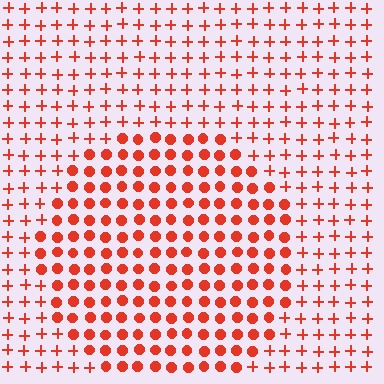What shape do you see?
I see a circle.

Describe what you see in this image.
The image is filled with small red elements arranged in a uniform grid. A circle-shaped region contains circles, while the surrounding area contains plus signs. The boundary is defined purely by the change in element shape.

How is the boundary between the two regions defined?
The boundary is defined by a change in element shape: circles inside vs. plus signs outside. All elements share the same color and spacing.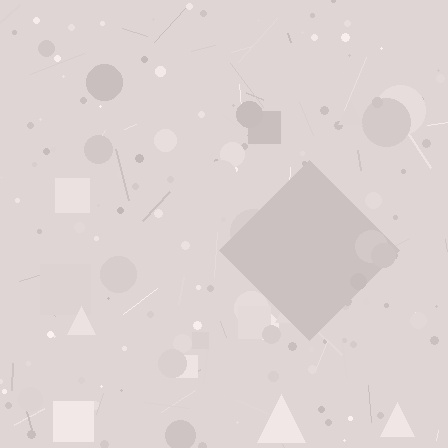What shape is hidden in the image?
A diamond is hidden in the image.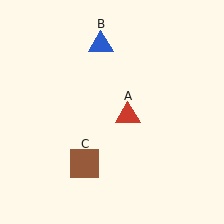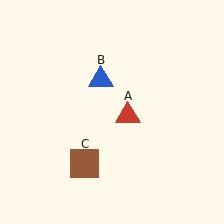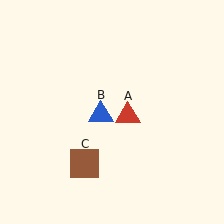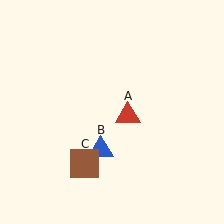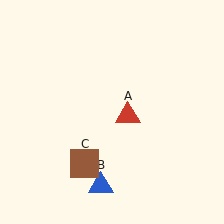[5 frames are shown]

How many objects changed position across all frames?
1 object changed position: blue triangle (object B).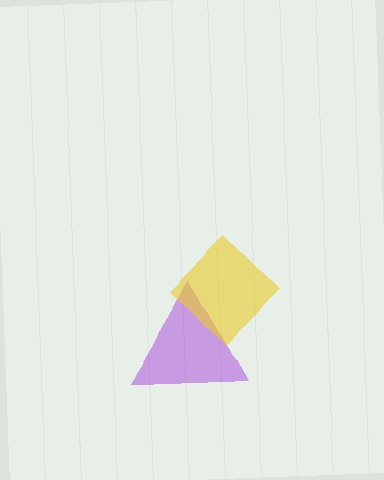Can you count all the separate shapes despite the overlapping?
Yes, there are 2 separate shapes.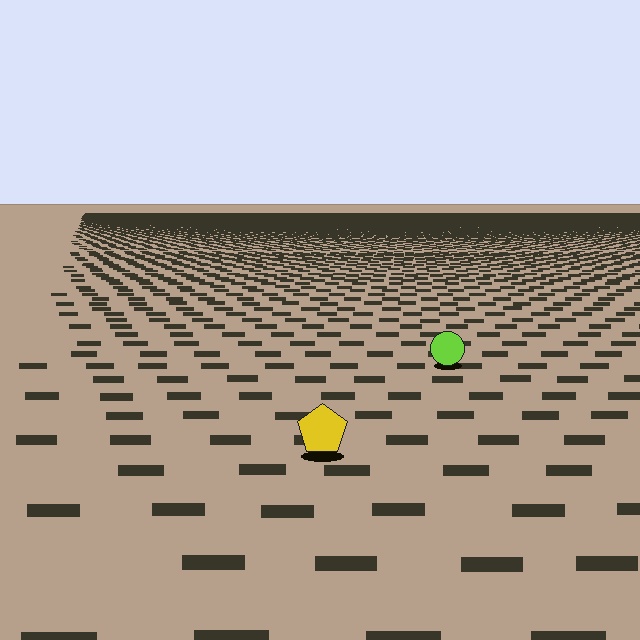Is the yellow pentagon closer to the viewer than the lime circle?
Yes. The yellow pentagon is closer — you can tell from the texture gradient: the ground texture is coarser near it.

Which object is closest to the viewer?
The yellow pentagon is closest. The texture marks near it are larger and more spread out.